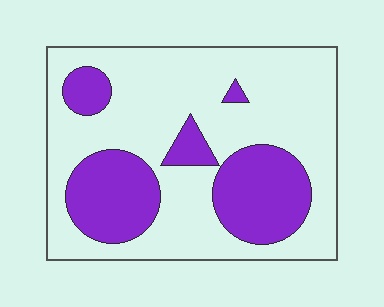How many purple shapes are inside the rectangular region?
5.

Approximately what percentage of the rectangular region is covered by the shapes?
Approximately 30%.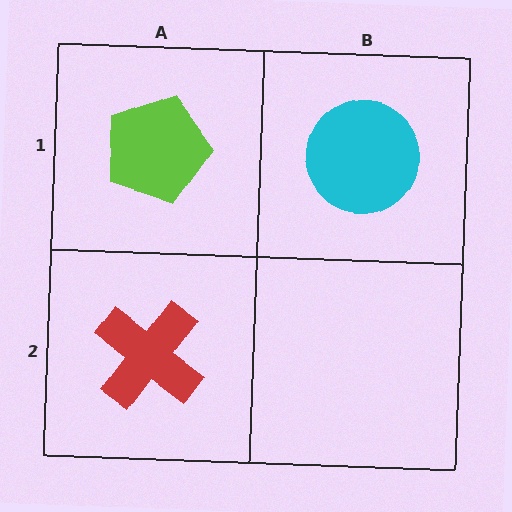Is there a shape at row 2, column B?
No, that cell is empty.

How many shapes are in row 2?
1 shape.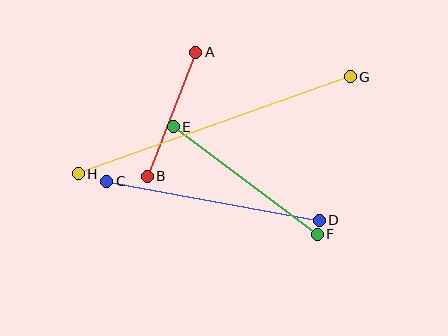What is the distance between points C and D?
The distance is approximately 216 pixels.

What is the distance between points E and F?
The distance is approximately 179 pixels.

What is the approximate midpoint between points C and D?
The midpoint is at approximately (213, 201) pixels.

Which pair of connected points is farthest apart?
Points G and H are farthest apart.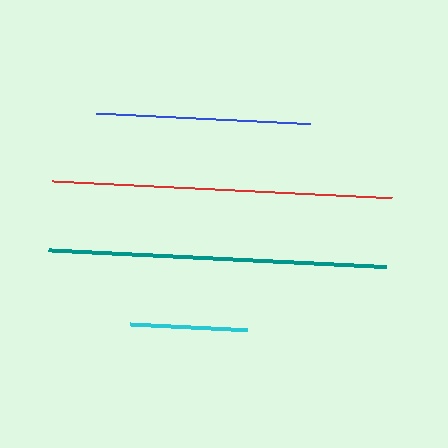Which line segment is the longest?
The red line is the longest at approximately 340 pixels.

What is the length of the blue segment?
The blue segment is approximately 214 pixels long.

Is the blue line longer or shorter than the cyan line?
The blue line is longer than the cyan line.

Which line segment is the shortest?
The cyan line is the shortest at approximately 117 pixels.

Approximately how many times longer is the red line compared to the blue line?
The red line is approximately 1.6 times the length of the blue line.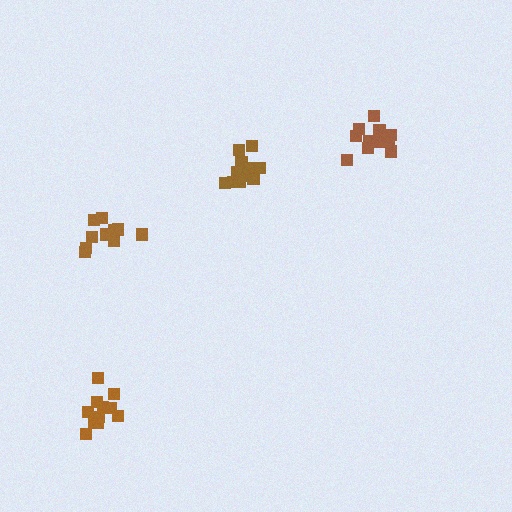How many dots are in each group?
Group 1: 11 dots, Group 2: 11 dots, Group 3: 14 dots, Group 4: 11 dots (47 total).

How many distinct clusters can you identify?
There are 4 distinct clusters.